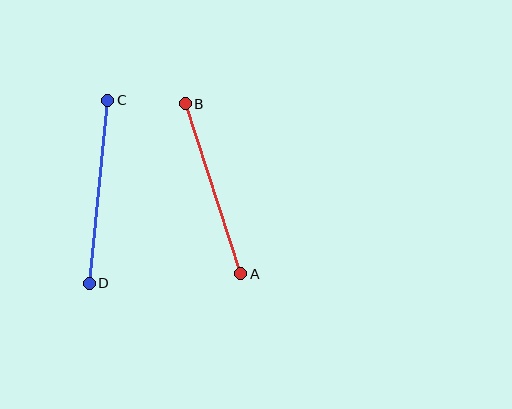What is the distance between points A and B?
The distance is approximately 179 pixels.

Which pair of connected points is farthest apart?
Points C and D are farthest apart.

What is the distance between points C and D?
The distance is approximately 184 pixels.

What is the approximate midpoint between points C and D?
The midpoint is at approximately (98, 192) pixels.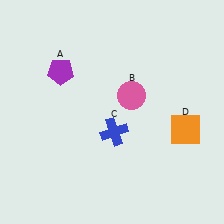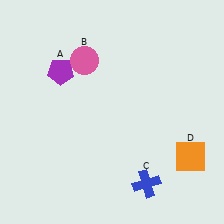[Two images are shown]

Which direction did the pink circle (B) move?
The pink circle (B) moved left.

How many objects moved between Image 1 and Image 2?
3 objects moved between the two images.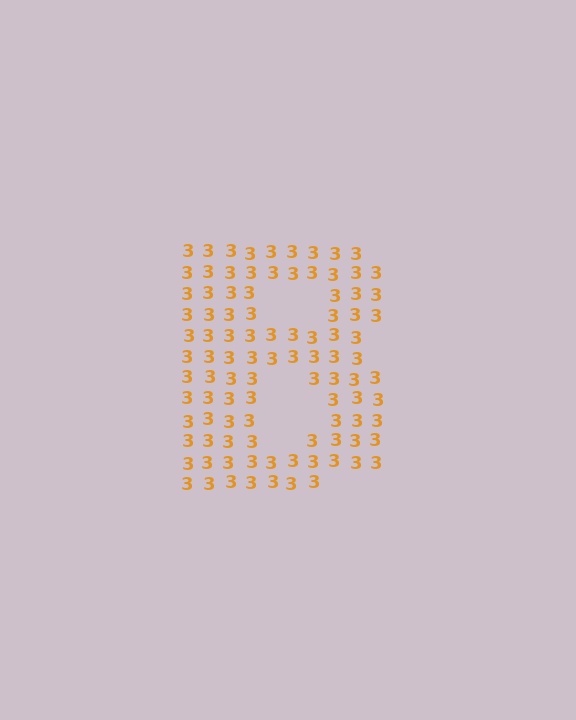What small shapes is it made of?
It is made of small digit 3's.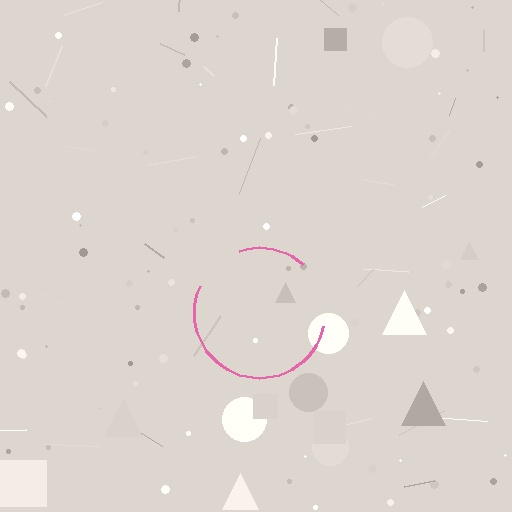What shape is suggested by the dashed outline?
The dashed outline suggests a circle.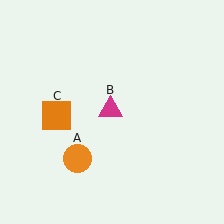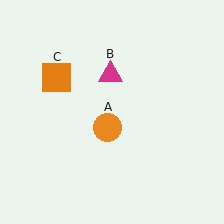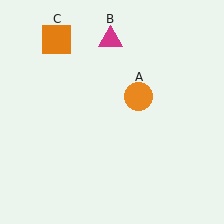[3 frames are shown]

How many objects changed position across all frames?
3 objects changed position: orange circle (object A), magenta triangle (object B), orange square (object C).